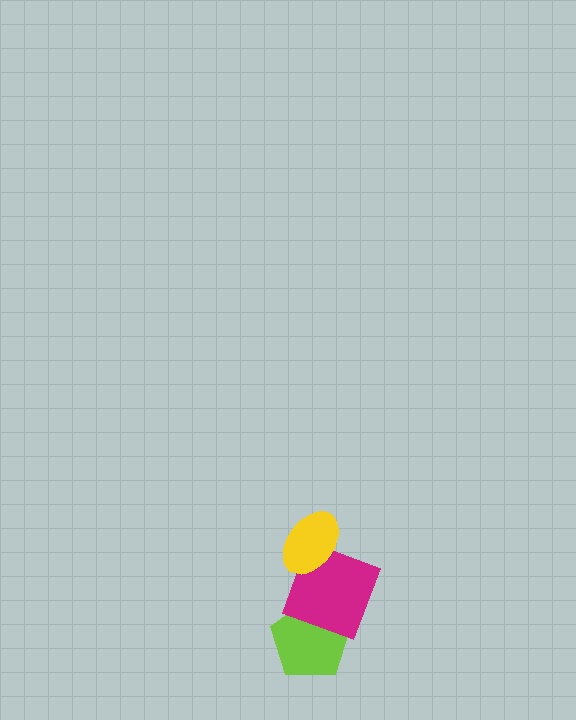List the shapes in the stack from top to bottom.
From top to bottom: the yellow ellipse, the magenta square, the lime pentagon.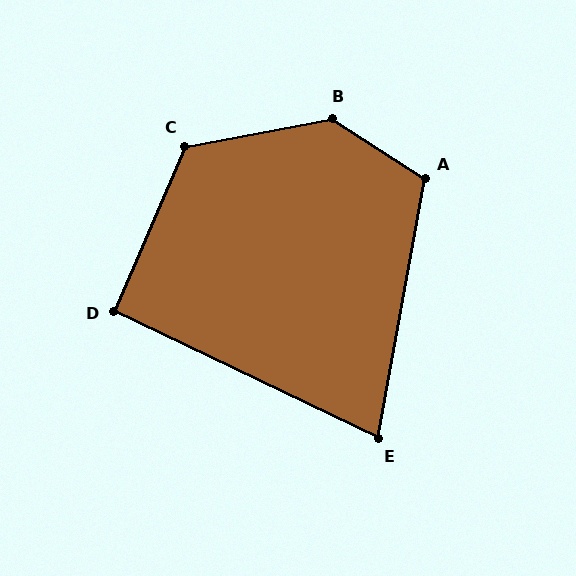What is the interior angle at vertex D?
Approximately 93 degrees (approximately right).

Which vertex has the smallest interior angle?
E, at approximately 75 degrees.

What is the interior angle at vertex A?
Approximately 113 degrees (obtuse).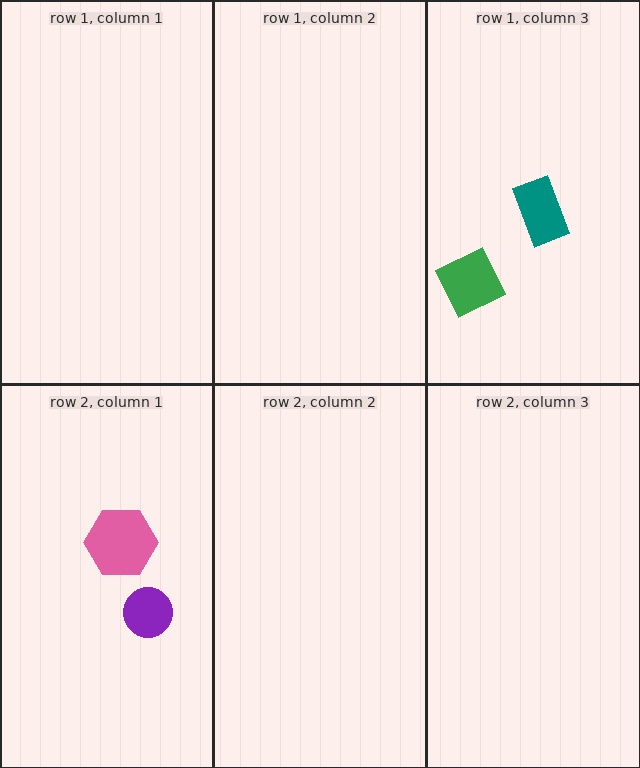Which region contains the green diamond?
The row 1, column 3 region.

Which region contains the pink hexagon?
The row 2, column 1 region.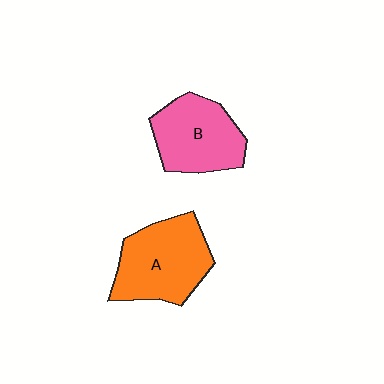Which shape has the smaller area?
Shape B (pink).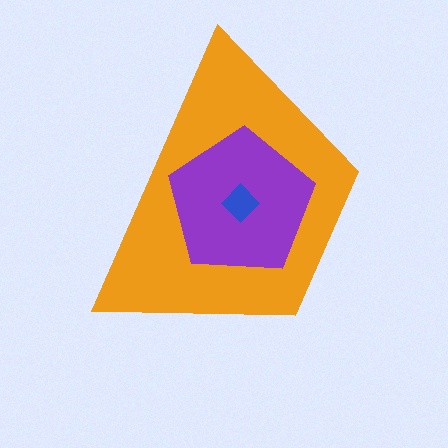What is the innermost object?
The blue diamond.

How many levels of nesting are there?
3.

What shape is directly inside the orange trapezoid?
The purple pentagon.